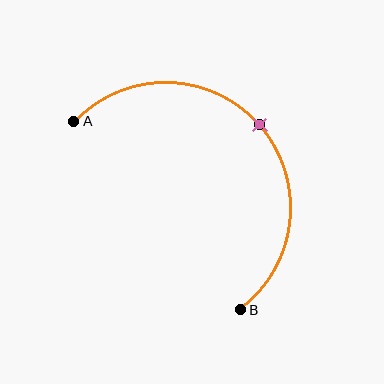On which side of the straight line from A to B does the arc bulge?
The arc bulges above and to the right of the straight line connecting A and B.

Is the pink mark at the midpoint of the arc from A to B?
Yes. The pink mark lies on the arc at equal arc-length from both A and B — it is the arc midpoint.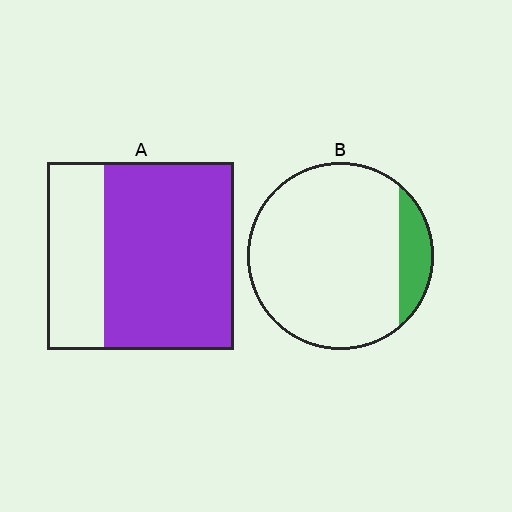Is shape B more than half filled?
No.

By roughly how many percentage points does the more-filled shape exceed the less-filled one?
By roughly 55 percentage points (A over B).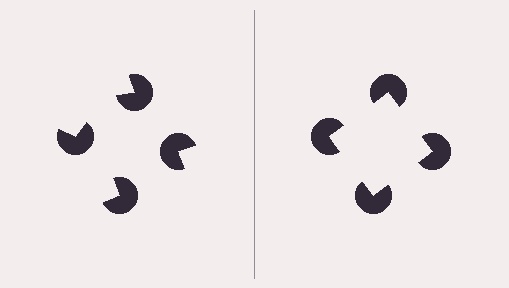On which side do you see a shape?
An illusory square appears on the right side. On the left side the wedge cuts are rotated, so no coherent shape forms.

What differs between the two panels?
The pac-man discs are positioned identically on both sides; only the wedge orientations differ. On the right they align to a square; on the left they are misaligned.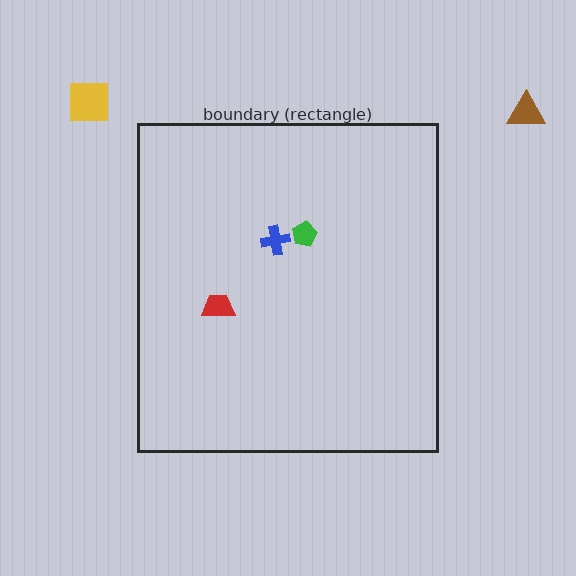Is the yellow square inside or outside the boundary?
Outside.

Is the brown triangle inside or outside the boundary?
Outside.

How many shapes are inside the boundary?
3 inside, 2 outside.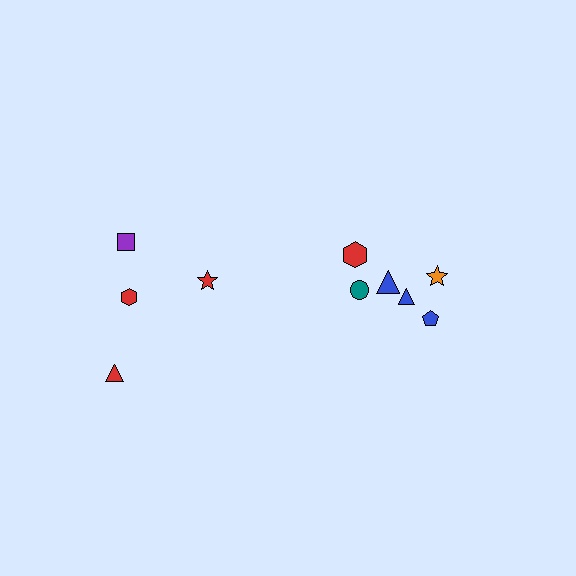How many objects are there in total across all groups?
There are 10 objects.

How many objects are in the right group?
There are 6 objects.